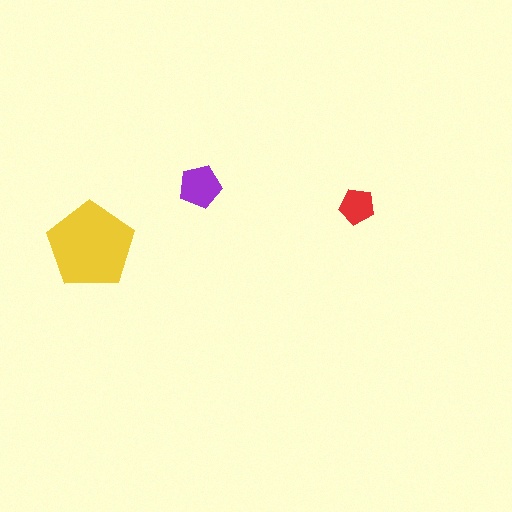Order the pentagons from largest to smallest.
the yellow one, the purple one, the red one.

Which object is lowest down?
The yellow pentagon is bottommost.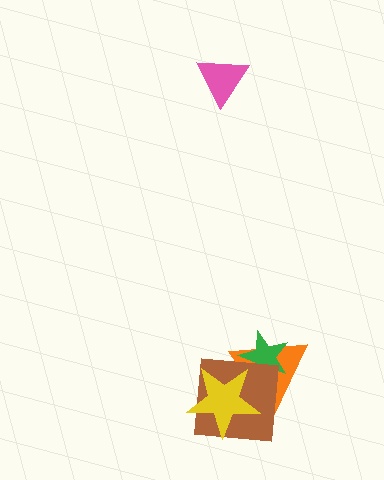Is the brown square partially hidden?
Yes, it is partially covered by another shape.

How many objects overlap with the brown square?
3 objects overlap with the brown square.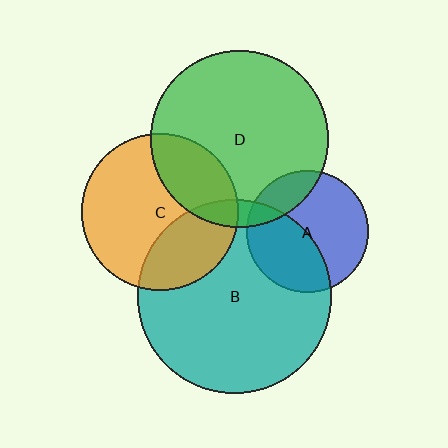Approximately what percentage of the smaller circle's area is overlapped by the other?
Approximately 45%.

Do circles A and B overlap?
Yes.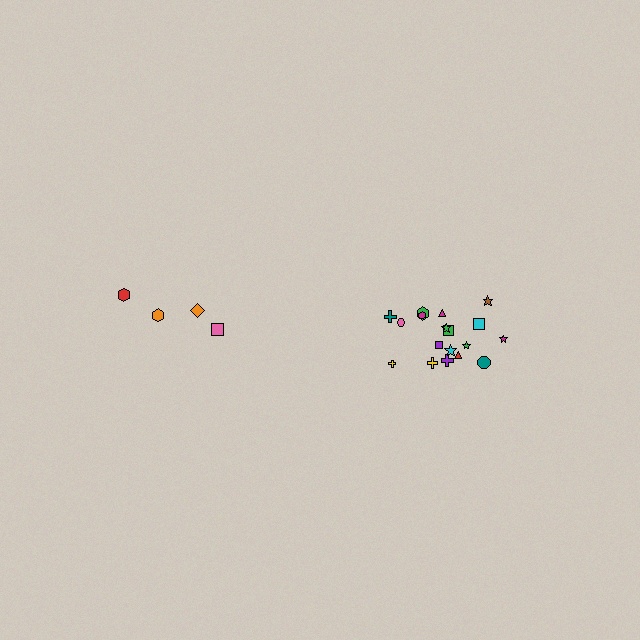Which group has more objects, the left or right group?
The right group.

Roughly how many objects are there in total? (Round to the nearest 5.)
Roughly 20 objects in total.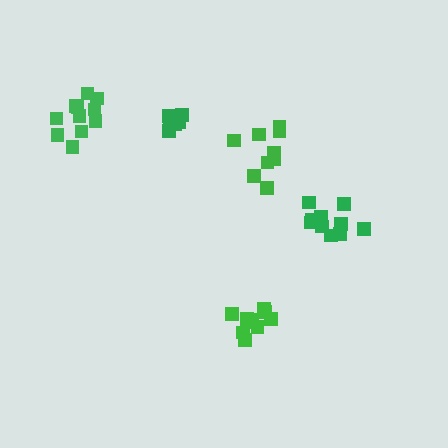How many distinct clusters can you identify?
There are 5 distinct clusters.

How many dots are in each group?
Group 1: 9 dots, Group 2: 11 dots, Group 3: 10 dots, Group 4: 7 dots, Group 5: 10 dots (47 total).